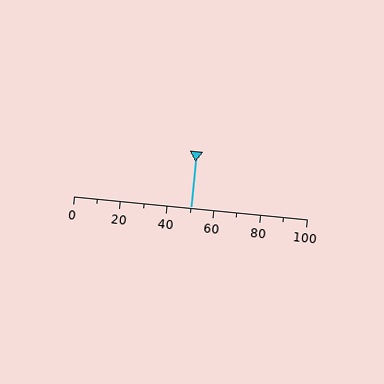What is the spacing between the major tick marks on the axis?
The major ticks are spaced 20 apart.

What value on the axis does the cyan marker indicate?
The marker indicates approximately 50.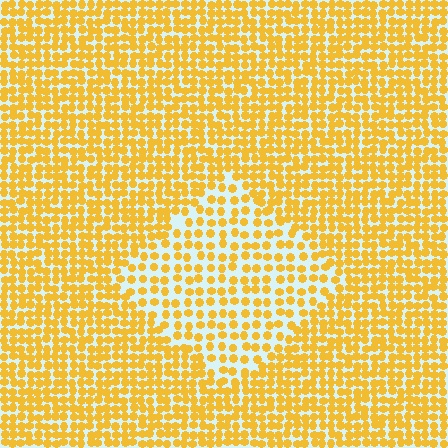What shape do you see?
I see a diamond.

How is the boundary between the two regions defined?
The boundary is defined by a change in element density (approximately 1.8x ratio). All elements are the same color, size, and shape.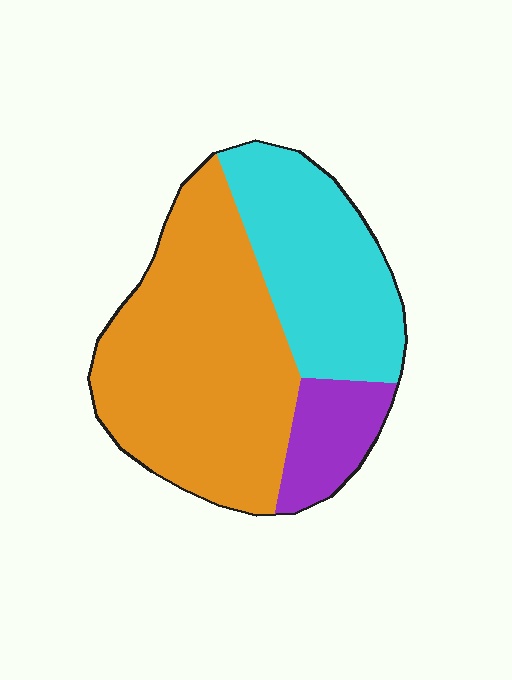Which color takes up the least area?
Purple, at roughly 10%.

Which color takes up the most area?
Orange, at roughly 55%.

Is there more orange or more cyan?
Orange.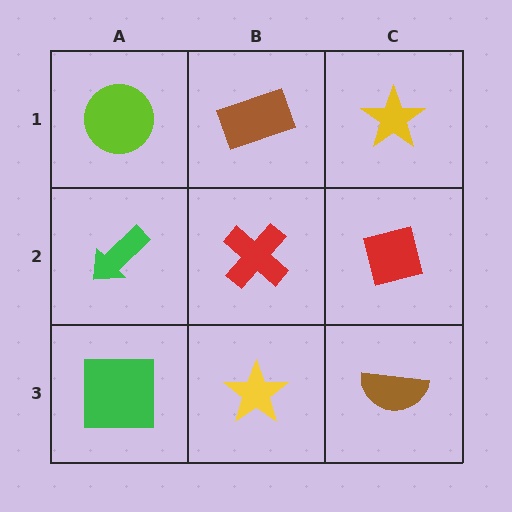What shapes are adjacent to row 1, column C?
A red square (row 2, column C), a brown rectangle (row 1, column B).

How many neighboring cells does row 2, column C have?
3.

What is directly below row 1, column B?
A red cross.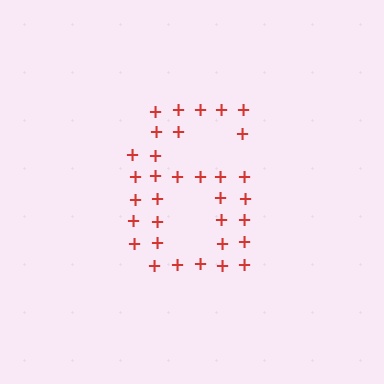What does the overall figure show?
The overall figure shows the digit 6.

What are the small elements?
The small elements are plus signs.